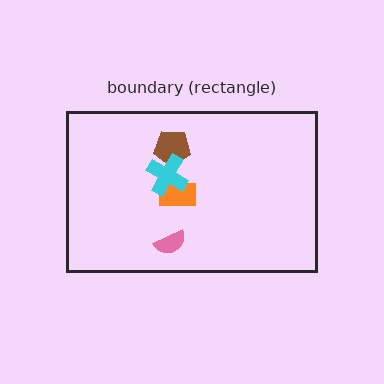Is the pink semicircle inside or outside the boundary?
Inside.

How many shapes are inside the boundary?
4 inside, 0 outside.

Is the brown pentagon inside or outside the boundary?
Inside.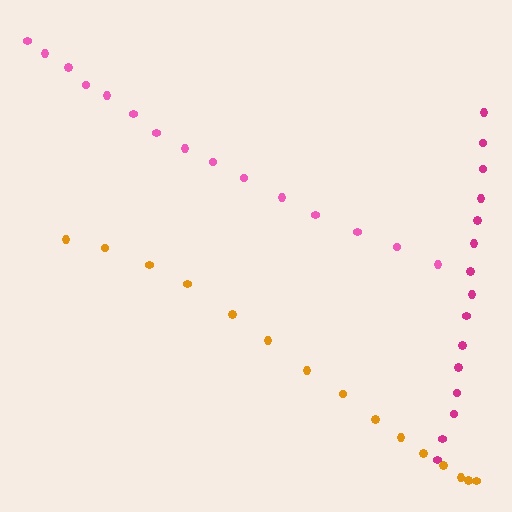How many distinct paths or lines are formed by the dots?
There are 3 distinct paths.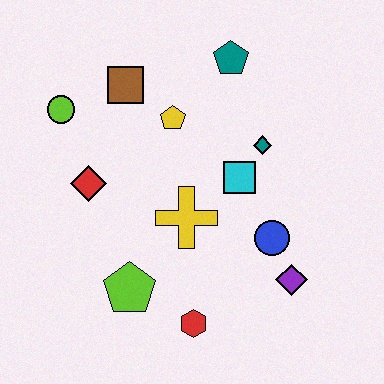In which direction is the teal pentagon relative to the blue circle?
The teal pentagon is above the blue circle.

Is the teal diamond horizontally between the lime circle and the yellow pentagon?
No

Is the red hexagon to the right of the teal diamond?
No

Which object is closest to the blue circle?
The purple diamond is closest to the blue circle.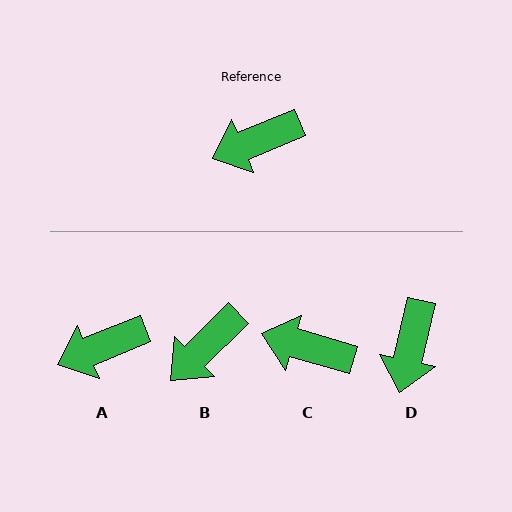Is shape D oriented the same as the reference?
No, it is off by about 55 degrees.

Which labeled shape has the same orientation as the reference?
A.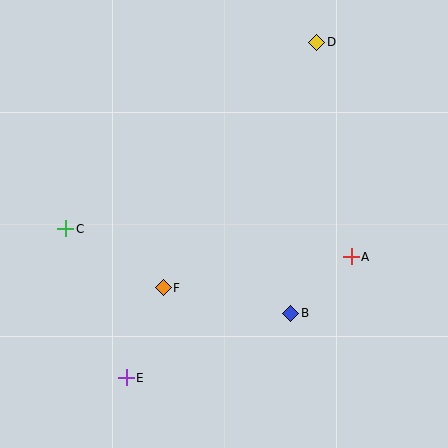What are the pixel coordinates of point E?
Point E is at (126, 378).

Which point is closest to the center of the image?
Point F at (163, 288) is closest to the center.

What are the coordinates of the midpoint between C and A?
The midpoint between C and A is at (209, 243).